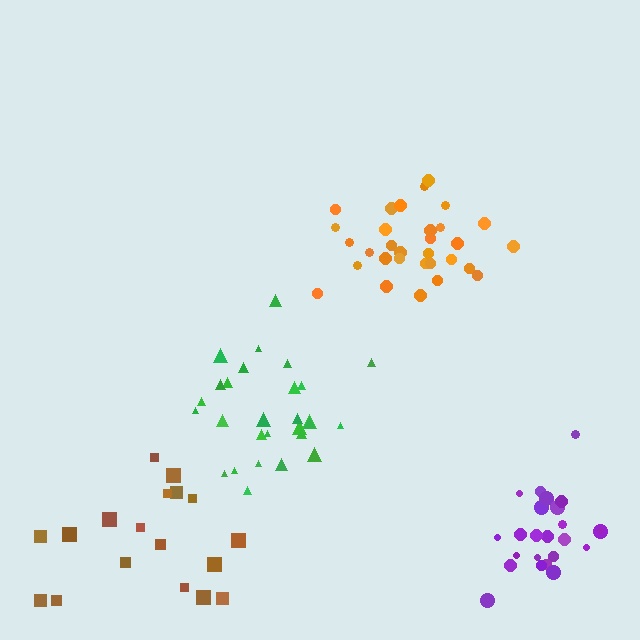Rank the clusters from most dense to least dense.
purple, orange, green, brown.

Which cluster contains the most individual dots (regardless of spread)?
Orange (32).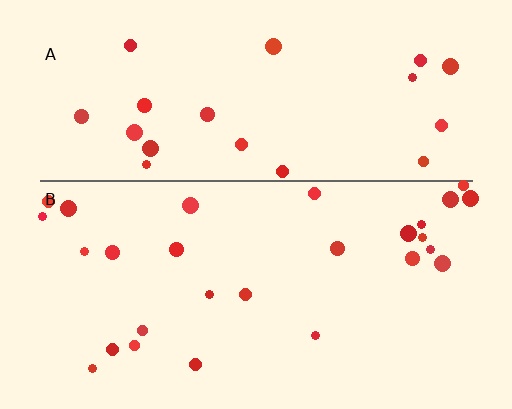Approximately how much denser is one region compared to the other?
Approximately 1.3× — region B over region A.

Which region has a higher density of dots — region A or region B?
B (the bottom).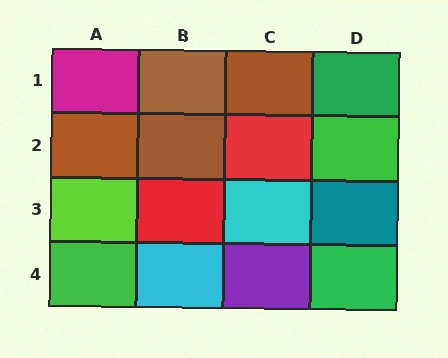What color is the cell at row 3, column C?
Cyan.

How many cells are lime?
1 cell is lime.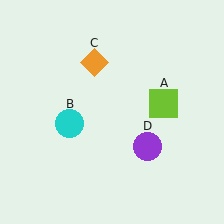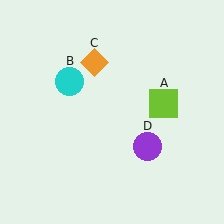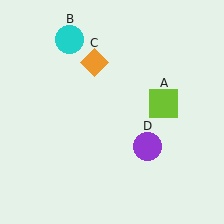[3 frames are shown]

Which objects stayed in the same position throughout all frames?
Lime square (object A) and orange diamond (object C) and purple circle (object D) remained stationary.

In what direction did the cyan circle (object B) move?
The cyan circle (object B) moved up.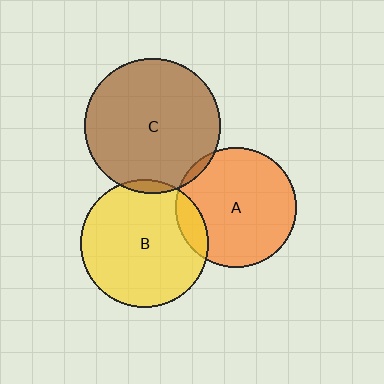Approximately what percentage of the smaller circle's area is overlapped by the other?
Approximately 5%.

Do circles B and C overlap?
Yes.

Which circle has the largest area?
Circle C (brown).